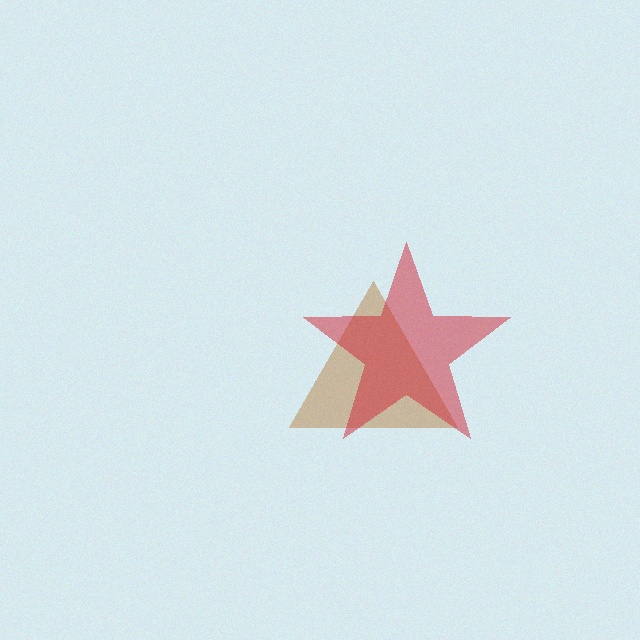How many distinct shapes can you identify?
There are 2 distinct shapes: a brown triangle, a red star.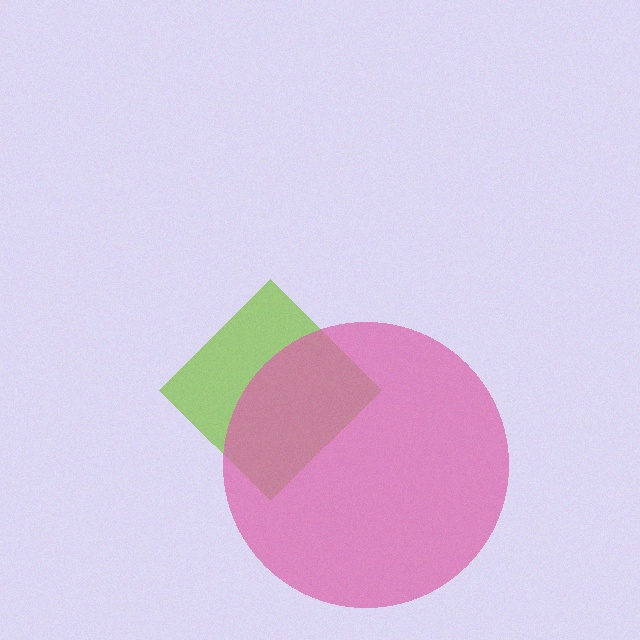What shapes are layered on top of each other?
The layered shapes are: a lime diamond, a pink circle.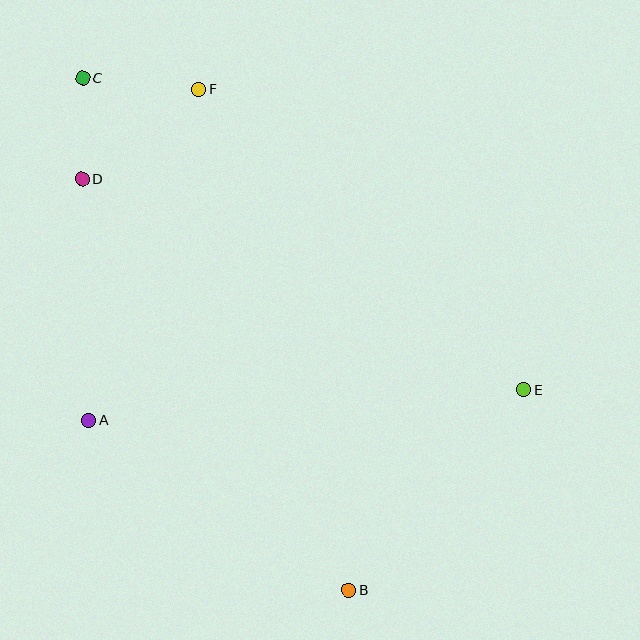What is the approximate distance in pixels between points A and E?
The distance between A and E is approximately 435 pixels.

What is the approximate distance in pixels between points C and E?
The distance between C and E is approximately 540 pixels.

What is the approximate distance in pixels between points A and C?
The distance between A and C is approximately 342 pixels.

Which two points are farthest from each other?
Points B and C are farthest from each other.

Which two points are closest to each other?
Points C and D are closest to each other.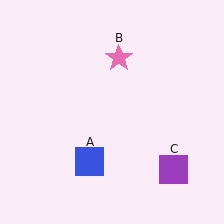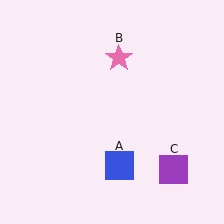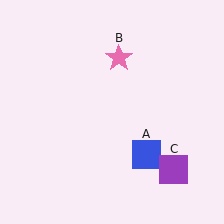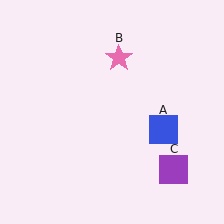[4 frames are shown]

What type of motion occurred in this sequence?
The blue square (object A) rotated counterclockwise around the center of the scene.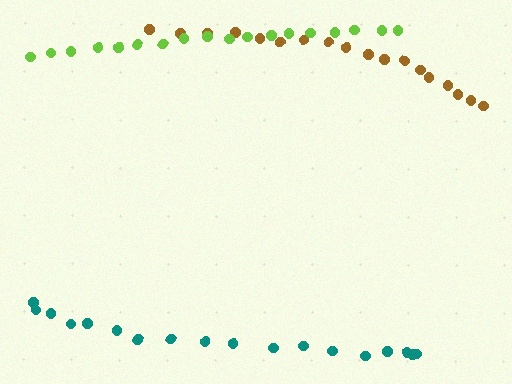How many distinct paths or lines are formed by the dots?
There are 3 distinct paths.